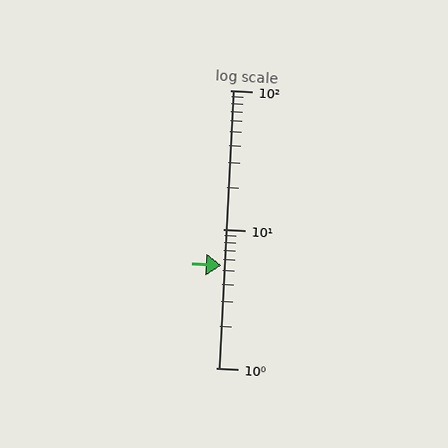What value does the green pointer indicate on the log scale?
The pointer indicates approximately 5.5.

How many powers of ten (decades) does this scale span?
The scale spans 2 decades, from 1 to 100.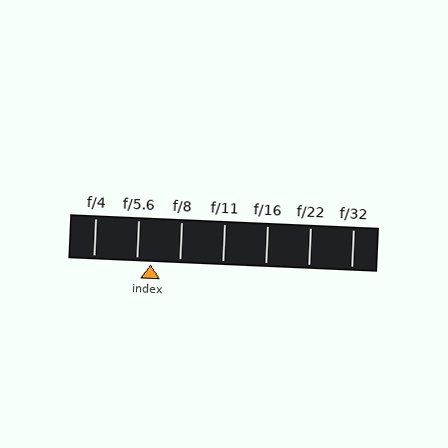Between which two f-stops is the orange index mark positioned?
The index mark is between f/5.6 and f/8.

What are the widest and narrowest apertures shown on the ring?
The widest aperture shown is f/4 and the narrowest is f/32.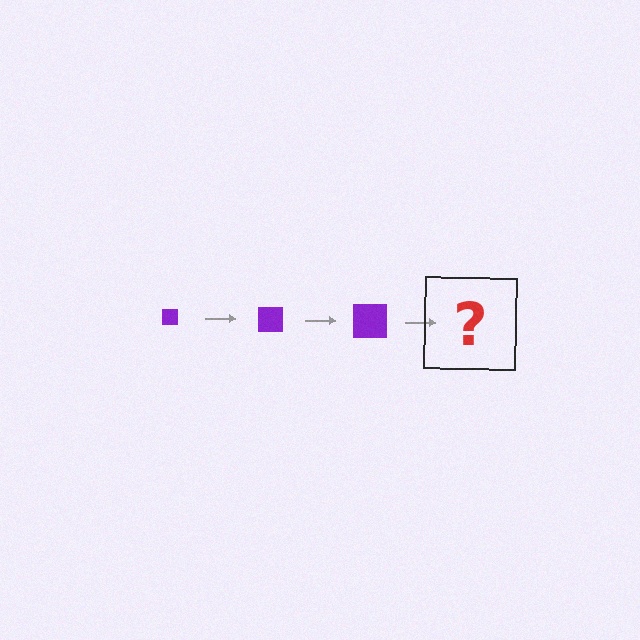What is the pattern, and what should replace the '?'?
The pattern is that the square gets progressively larger each step. The '?' should be a purple square, larger than the previous one.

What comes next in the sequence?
The next element should be a purple square, larger than the previous one.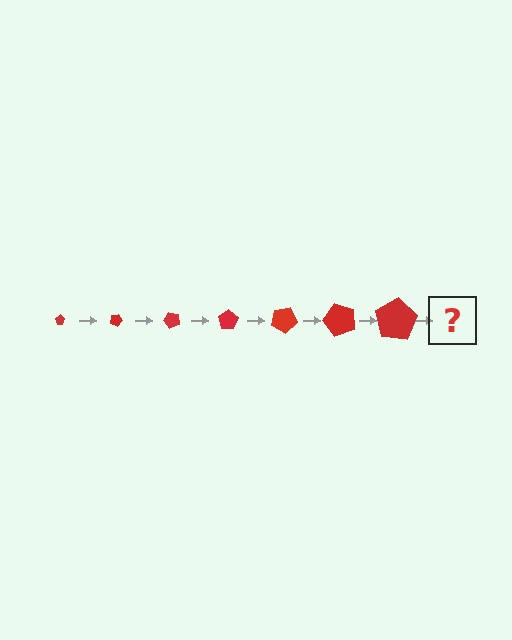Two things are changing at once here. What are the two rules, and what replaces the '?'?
The two rules are that the pentagon grows larger each step and it rotates 25 degrees each step. The '?' should be a pentagon, larger than the previous one and rotated 175 degrees from the start.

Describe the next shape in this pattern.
It should be a pentagon, larger than the previous one and rotated 175 degrees from the start.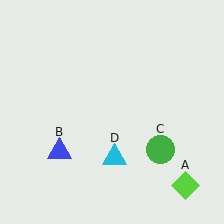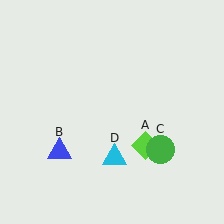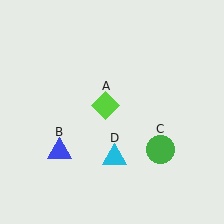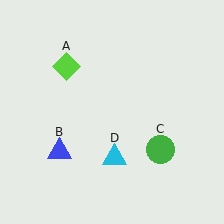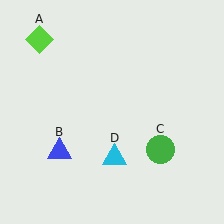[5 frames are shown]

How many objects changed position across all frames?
1 object changed position: lime diamond (object A).